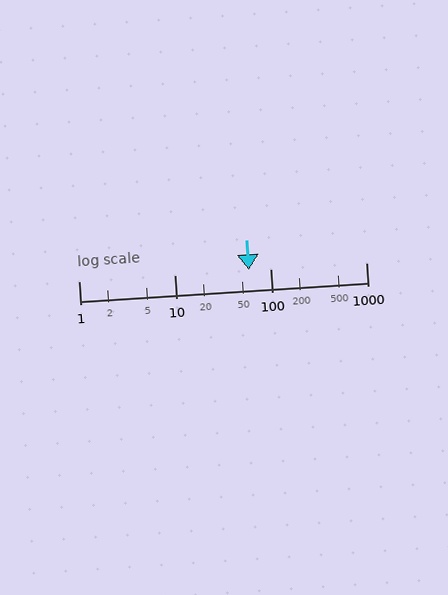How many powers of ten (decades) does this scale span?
The scale spans 3 decades, from 1 to 1000.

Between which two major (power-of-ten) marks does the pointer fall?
The pointer is between 10 and 100.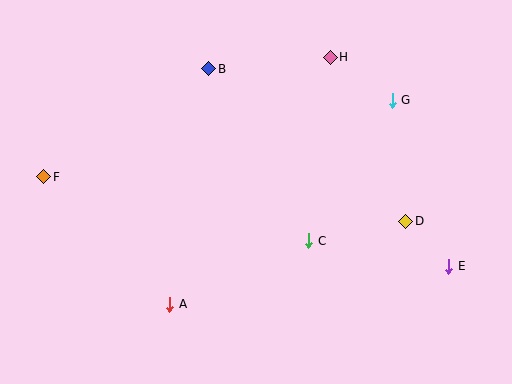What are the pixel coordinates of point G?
Point G is at (392, 100).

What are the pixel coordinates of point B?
Point B is at (209, 69).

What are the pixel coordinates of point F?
Point F is at (44, 177).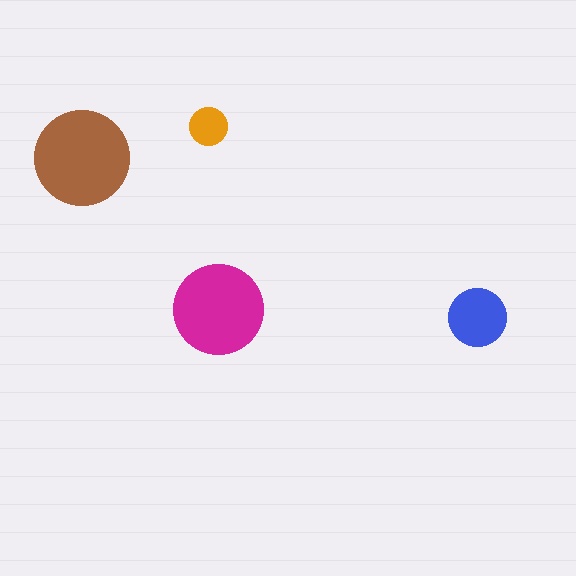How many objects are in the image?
There are 4 objects in the image.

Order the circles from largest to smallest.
the brown one, the magenta one, the blue one, the orange one.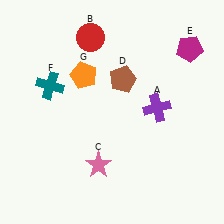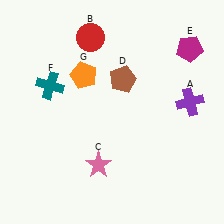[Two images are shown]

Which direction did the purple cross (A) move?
The purple cross (A) moved right.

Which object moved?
The purple cross (A) moved right.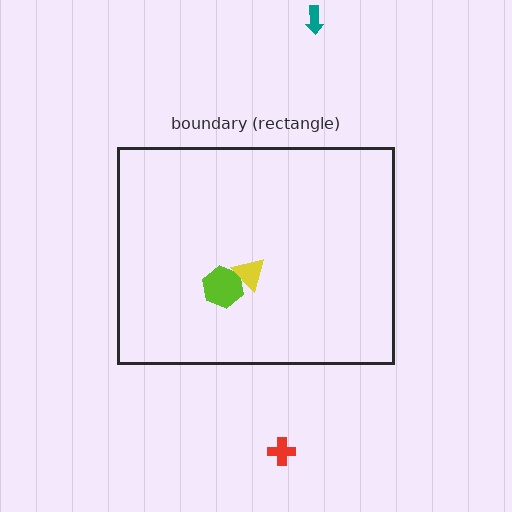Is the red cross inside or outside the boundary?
Outside.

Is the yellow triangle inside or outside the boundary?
Inside.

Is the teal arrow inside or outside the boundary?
Outside.